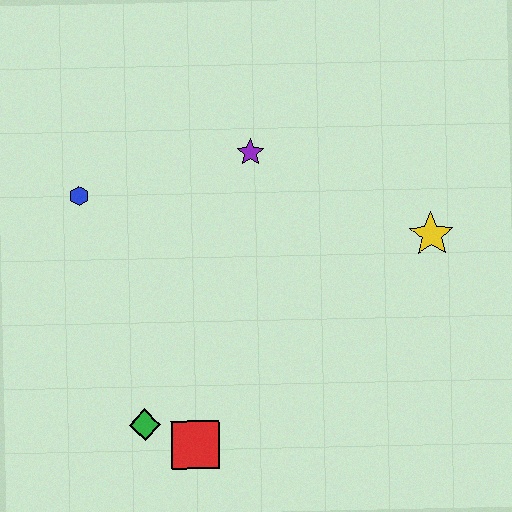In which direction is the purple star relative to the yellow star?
The purple star is to the left of the yellow star.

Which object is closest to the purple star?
The blue hexagon is closest to the purple star.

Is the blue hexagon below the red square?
No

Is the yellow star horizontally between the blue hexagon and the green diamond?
No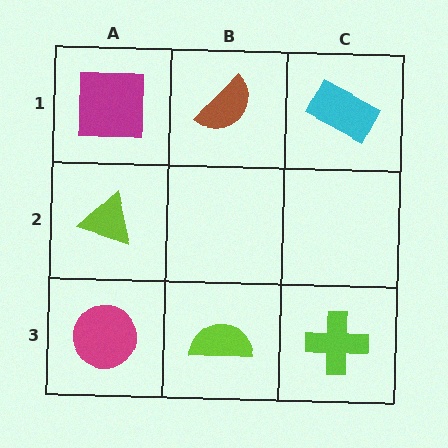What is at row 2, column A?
A lime triangle.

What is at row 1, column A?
A magenta square.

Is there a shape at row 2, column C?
No, that cell is empty.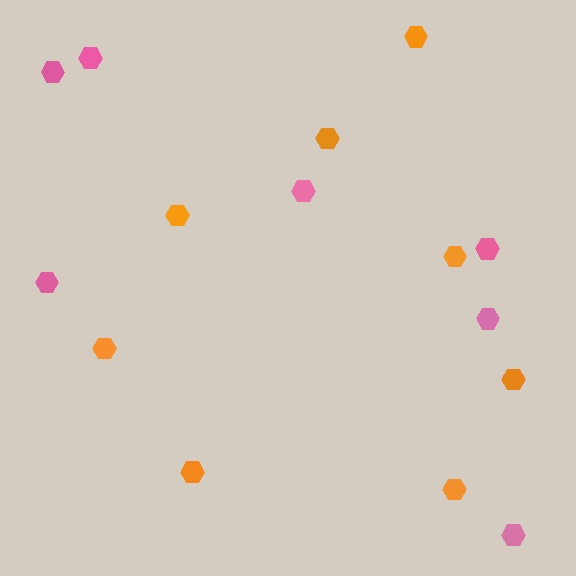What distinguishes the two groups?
There are 2 groups: one group of orange hexagons (8) and one group of pink hexagons (7).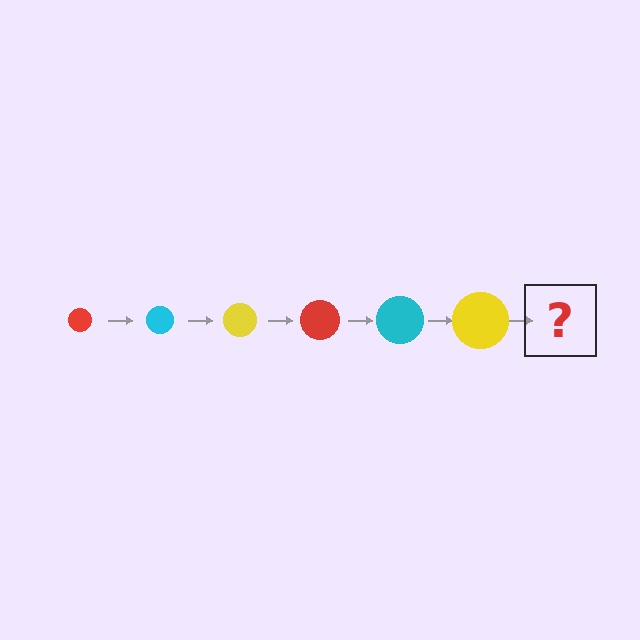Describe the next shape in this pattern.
It should be a red circle, larger than the previous one.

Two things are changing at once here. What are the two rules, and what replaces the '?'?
The two rules are that the circle grows larger each step and the color cycles through red, cyan, and yellow. The '?' should be a red circle, larger than the previous one.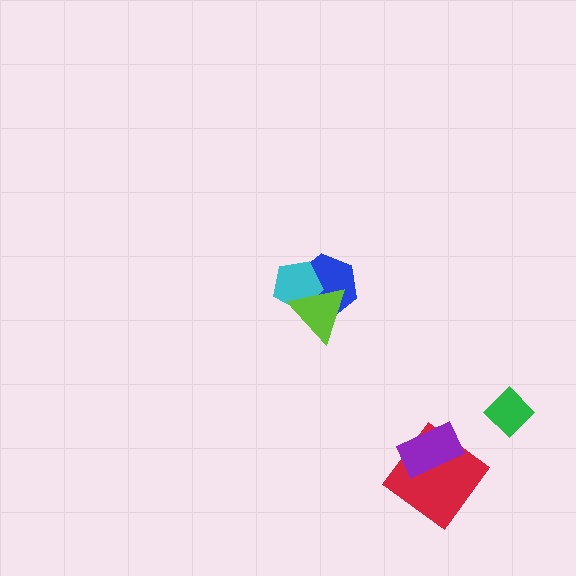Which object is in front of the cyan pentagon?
The lime triangle is in front of the cyan pentagon.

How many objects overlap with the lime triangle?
2 objects overlap with the lime triangle.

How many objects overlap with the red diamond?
1 object overlaps with the red diamond.